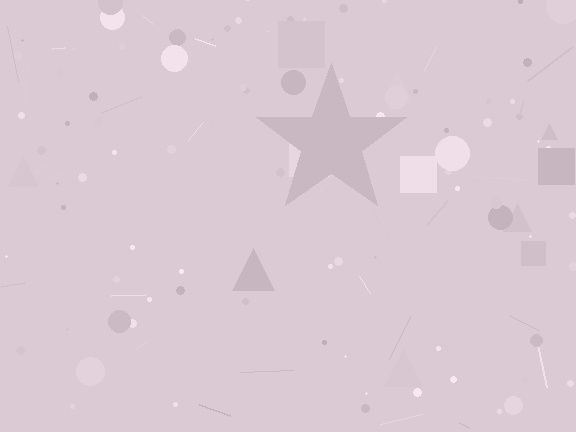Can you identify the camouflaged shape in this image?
The camouflaged shape is a star.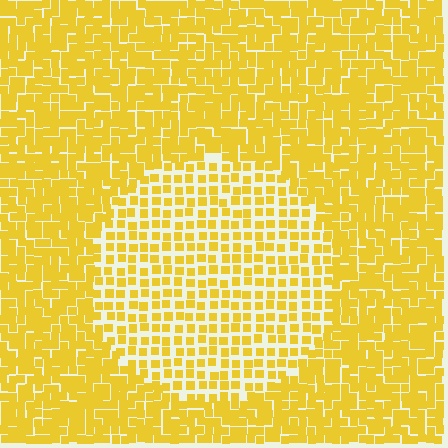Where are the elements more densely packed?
The elements are more densely packed outside the circle boundary.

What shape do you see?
I see a circle.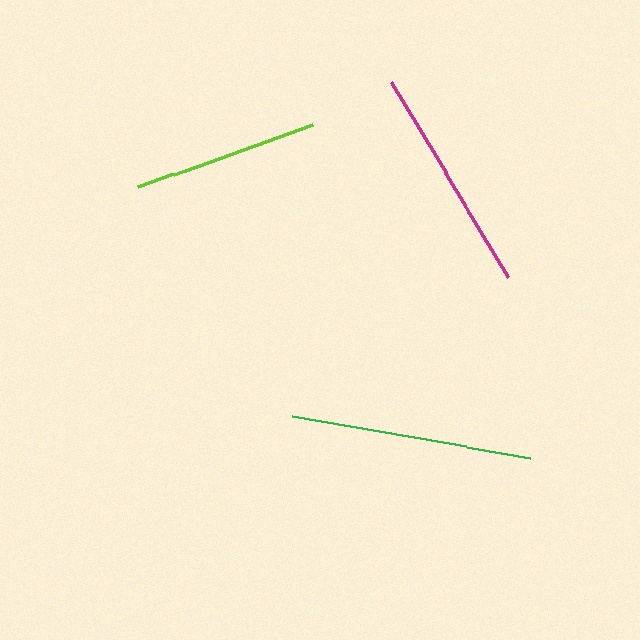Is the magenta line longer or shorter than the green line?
The green line is longer than the magenta line.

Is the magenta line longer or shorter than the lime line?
The magenta line is longer than the lime line.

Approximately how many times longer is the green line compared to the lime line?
The green line is approximately 1.3 times the length of the lime line.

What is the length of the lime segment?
The lime segment is approximately 185 pixels long.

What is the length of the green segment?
The green segment is approximately 241 pixels long.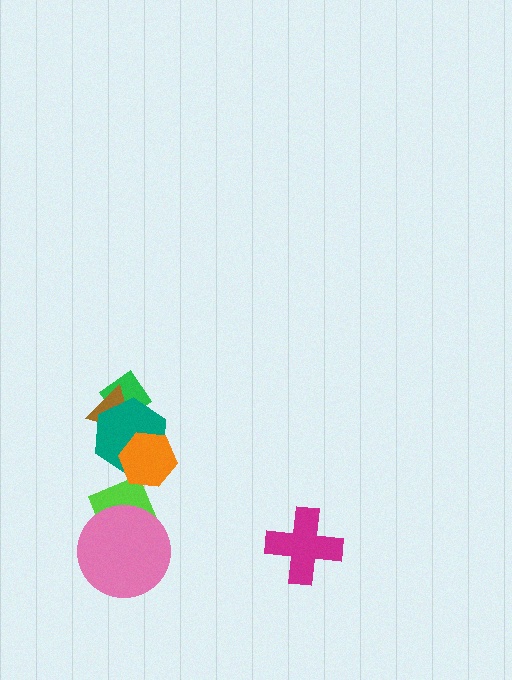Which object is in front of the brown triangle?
The teal hexagon is in front of the brown triangle.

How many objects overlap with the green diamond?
2 objects overlap with the green diamond.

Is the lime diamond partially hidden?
Yes, it is partially covered by another shape.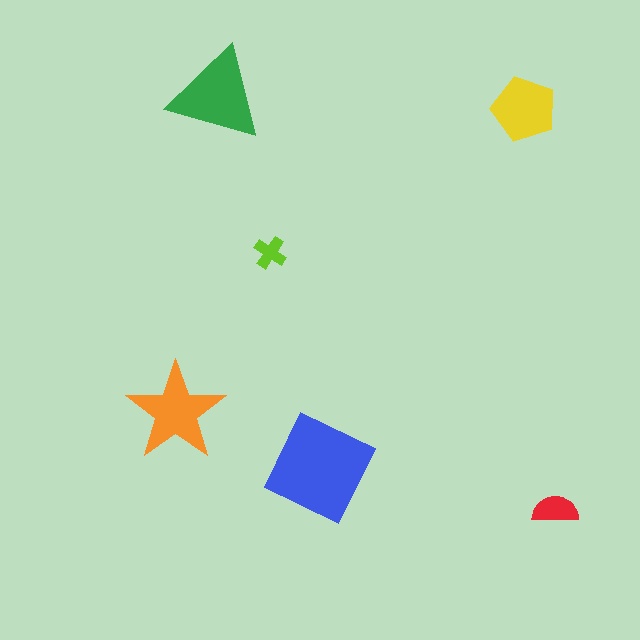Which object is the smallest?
The lime cross.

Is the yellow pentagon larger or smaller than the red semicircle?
Larger.